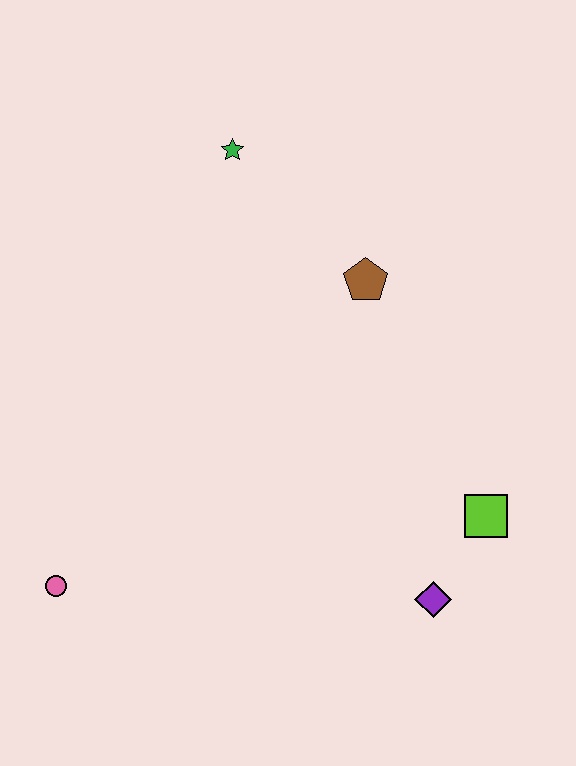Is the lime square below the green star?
Yes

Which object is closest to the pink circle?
The purple diamond is closest to the pink circle.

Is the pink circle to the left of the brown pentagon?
Yes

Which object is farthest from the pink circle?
The green star is farthest from the pink circle.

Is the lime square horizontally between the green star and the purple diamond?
No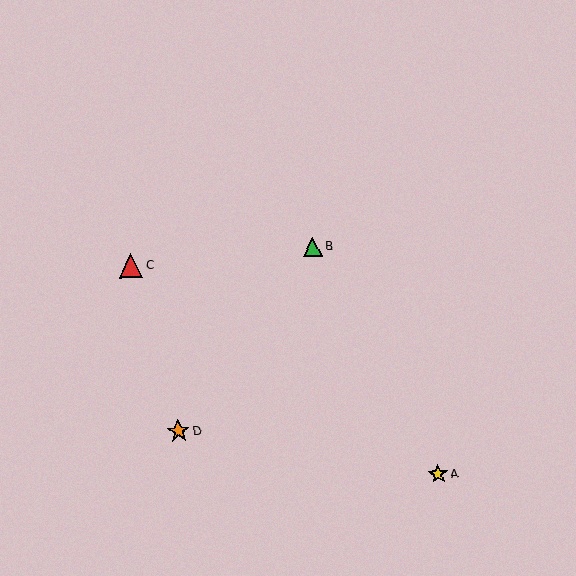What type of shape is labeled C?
Shape C is a red triangle.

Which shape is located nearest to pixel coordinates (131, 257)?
The red triangle (labeled C) at (131, 266) is nearest to that location.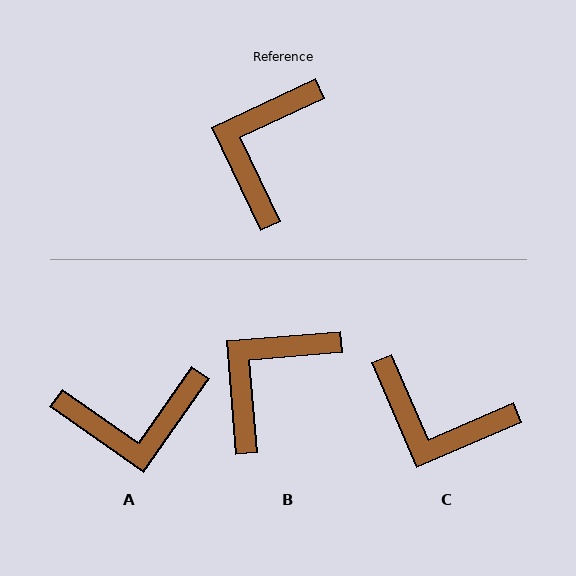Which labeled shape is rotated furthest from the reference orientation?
A, about 120 degrees away.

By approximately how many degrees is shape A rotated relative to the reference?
Approximately 120 degrees counter-clockwise.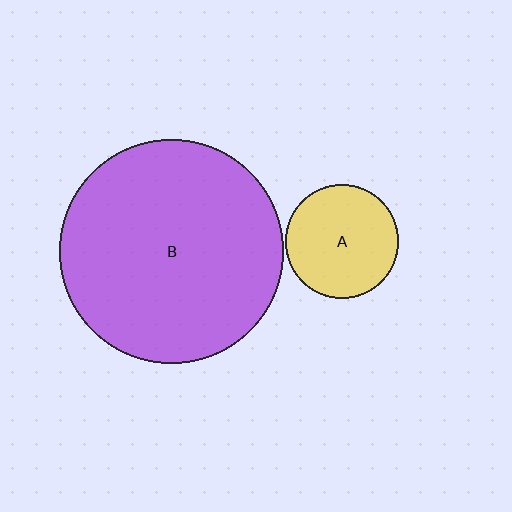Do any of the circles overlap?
No, none of the circles overlap.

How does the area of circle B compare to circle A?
Approximately 3.8 times.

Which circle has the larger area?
Circle B (purple).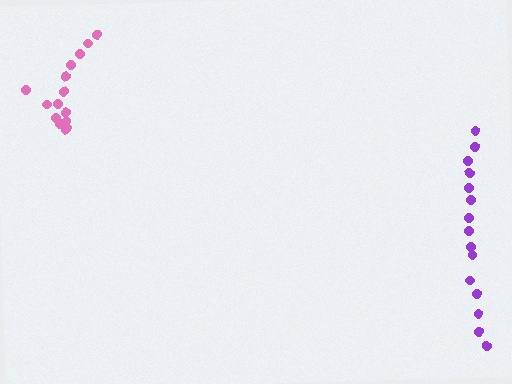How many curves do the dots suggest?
There are 2 distinct paths.